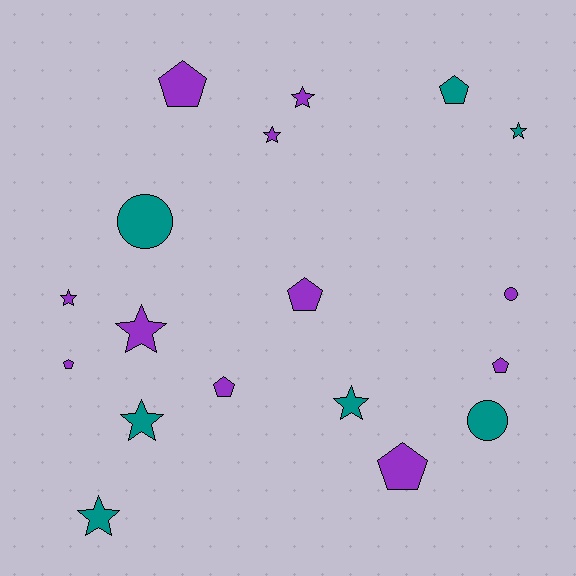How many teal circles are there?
There are 2 teal circles.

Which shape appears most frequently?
Star, with 8 objects.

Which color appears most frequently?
Purple, with 11 objects.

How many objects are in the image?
There are 18 objects.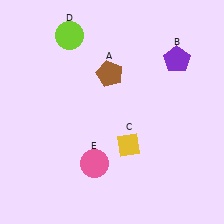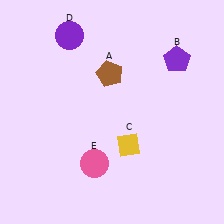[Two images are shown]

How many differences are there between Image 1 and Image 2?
There is 1 difference between the two images.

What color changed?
The circle (D) changed from lime in Image 1 to purple in Image 2.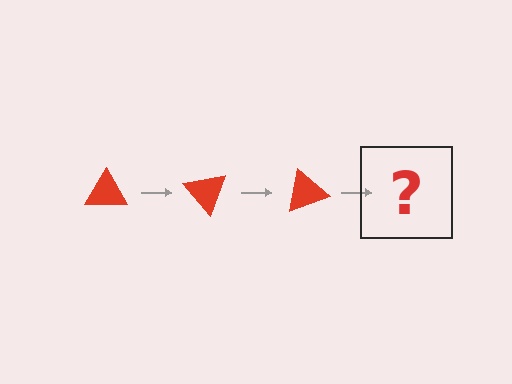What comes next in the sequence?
The next element should be a red triangle rotated 150 degrees.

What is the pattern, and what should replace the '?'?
The pattern is that the triangle rotates 50 degrees each step. The '?' should be a red triangle rotated 150 degrees.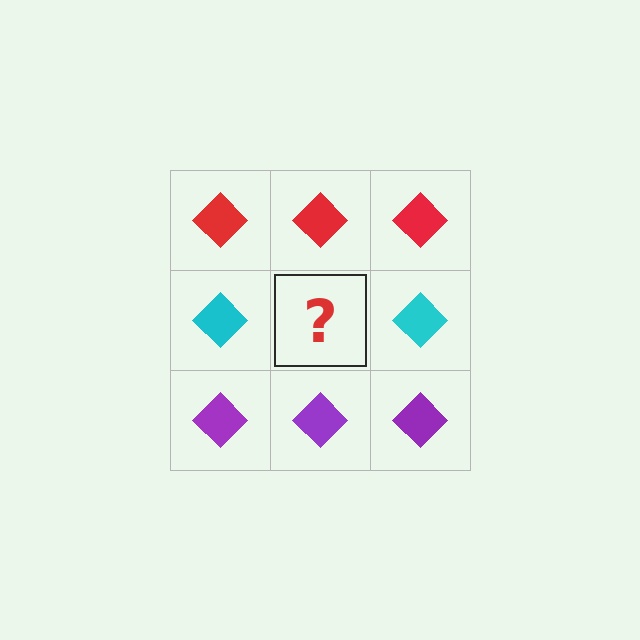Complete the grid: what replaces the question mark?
The question mark should be replaced with a cyan diamond.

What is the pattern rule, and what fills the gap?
The rule is that each row has a consistent color. The gap should be filled with a cyan diamond.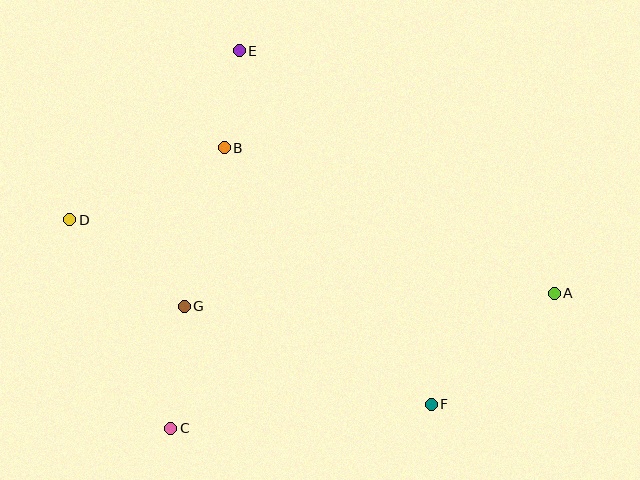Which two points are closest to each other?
Points B and E are closest to each other.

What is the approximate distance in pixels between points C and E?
The distance between C and E is approximately 383 pixels.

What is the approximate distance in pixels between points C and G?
The distance between C and G is approximately 123 pixels.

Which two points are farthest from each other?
Points A and D are farthest from each other.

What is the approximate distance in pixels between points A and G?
The distance between A and G is approximately 370 pixels.